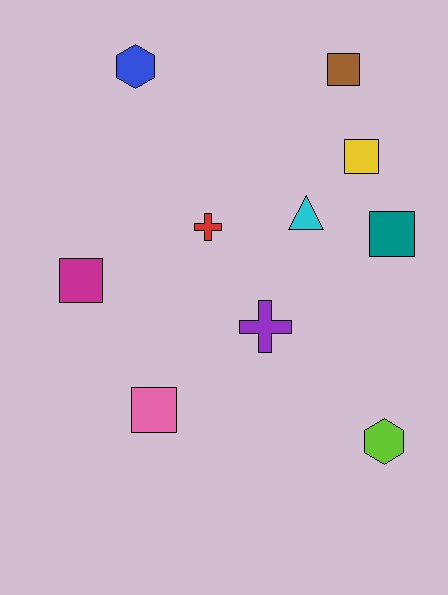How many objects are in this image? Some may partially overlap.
There are 10 objects.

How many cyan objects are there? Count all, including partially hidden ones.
There is 1 cyan object.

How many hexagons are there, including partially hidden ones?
There are 2 hexagons.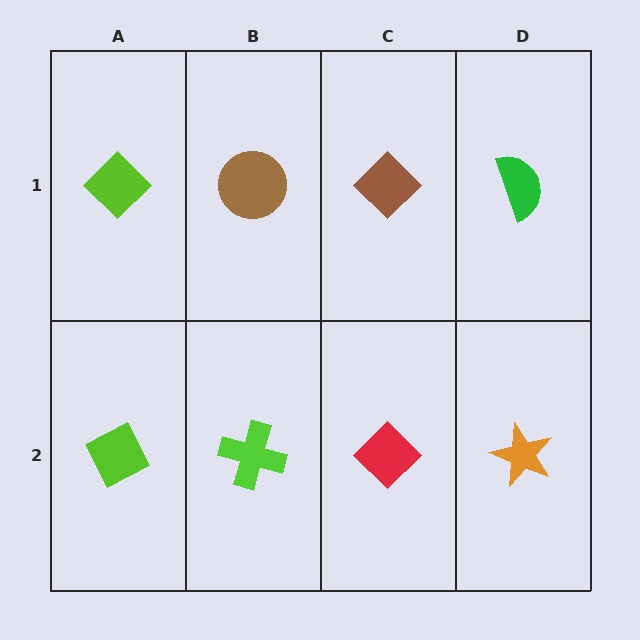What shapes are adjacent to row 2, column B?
A brown circle (row 1, column B), a lime diamond (row 2, column A), a red diamond (row 2, column C).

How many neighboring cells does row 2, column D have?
2.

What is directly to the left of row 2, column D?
A red diamond.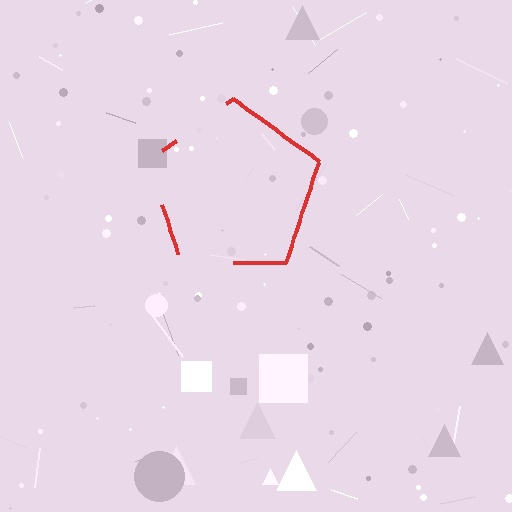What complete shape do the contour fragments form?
The contour fragments form a pentagon.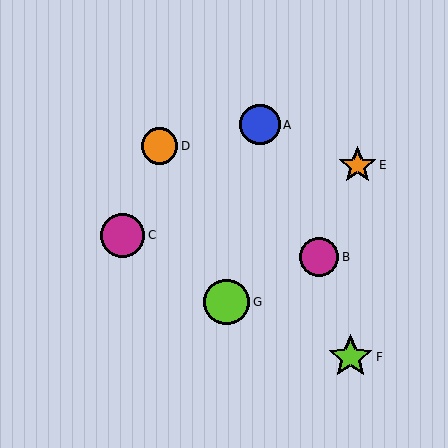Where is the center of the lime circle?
The center of the lime circle is at (227, 302).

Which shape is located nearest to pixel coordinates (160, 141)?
The orange circle (labeled D) at (160, 146) is nearest to that location.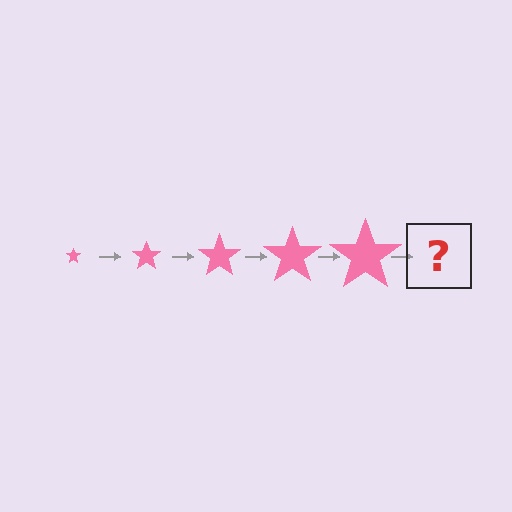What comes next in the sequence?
The next element should be a pink star, larger than the previous one.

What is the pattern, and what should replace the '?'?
The pattern is that the star gets progressively larger each step. The '?' should be a pink star, larger than the previous one.